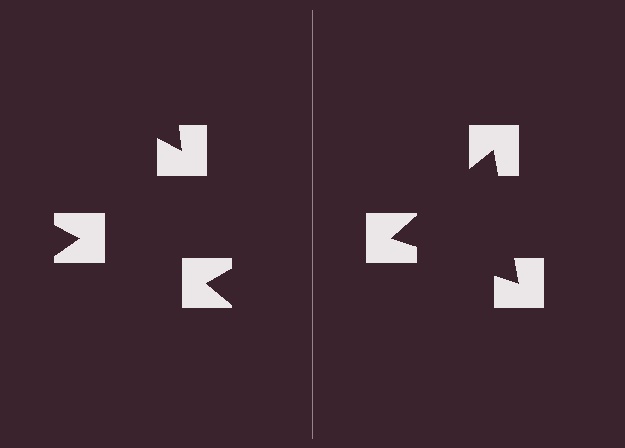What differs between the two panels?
The notched squares are positioned identically on both sides; only the wedge orientations differ. On the right they align to a triangle; on the left they are misaligned.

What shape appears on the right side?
An illusory triangle.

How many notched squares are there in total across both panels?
6 — 3 on each side.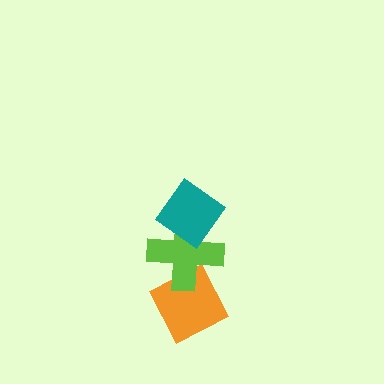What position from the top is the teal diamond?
The teal diamond is 1st from the top.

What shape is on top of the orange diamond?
The lime cross is on top of the orange diamond.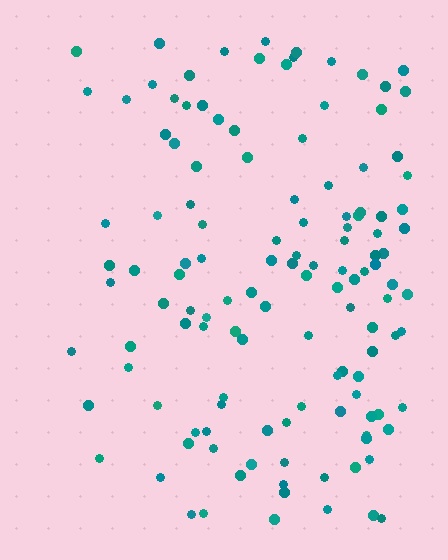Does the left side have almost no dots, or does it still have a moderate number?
Still a moderate number, just noticeably fewer than the right.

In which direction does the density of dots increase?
From left to right, with the right side densest.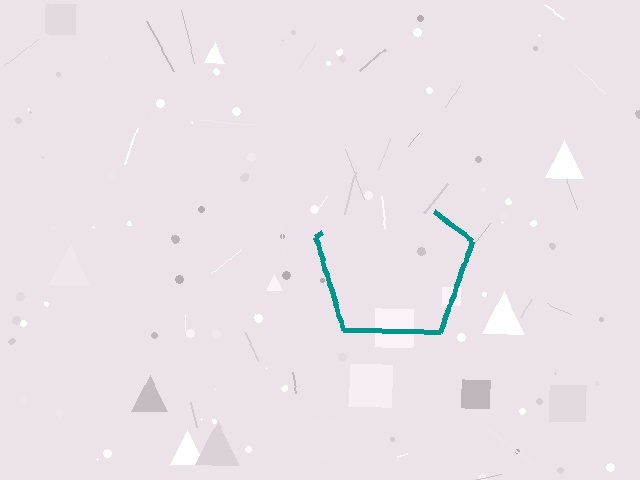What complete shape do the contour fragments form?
The contour fragments form a pentagon.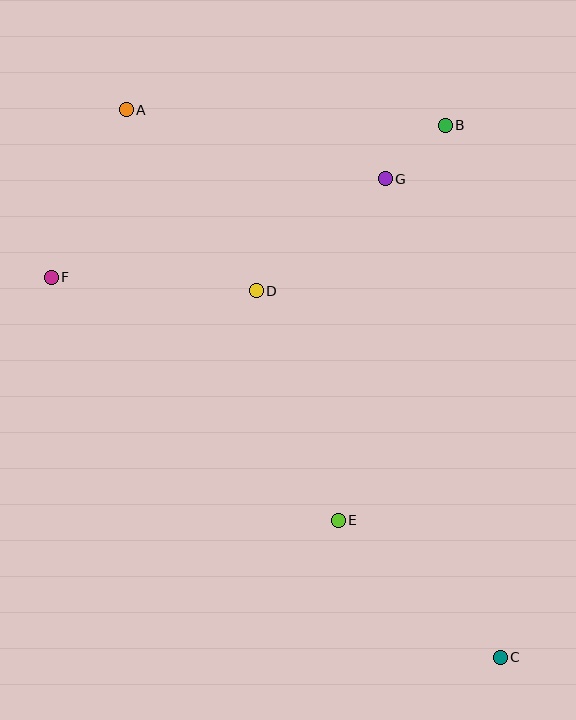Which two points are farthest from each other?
Points A and C are farthest from each other.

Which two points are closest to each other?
Points B and G are closest to each other.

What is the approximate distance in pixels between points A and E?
The distance between A and E is approximately 462 pixels.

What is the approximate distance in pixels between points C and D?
The distance between C and D is approximately 440 pixels.